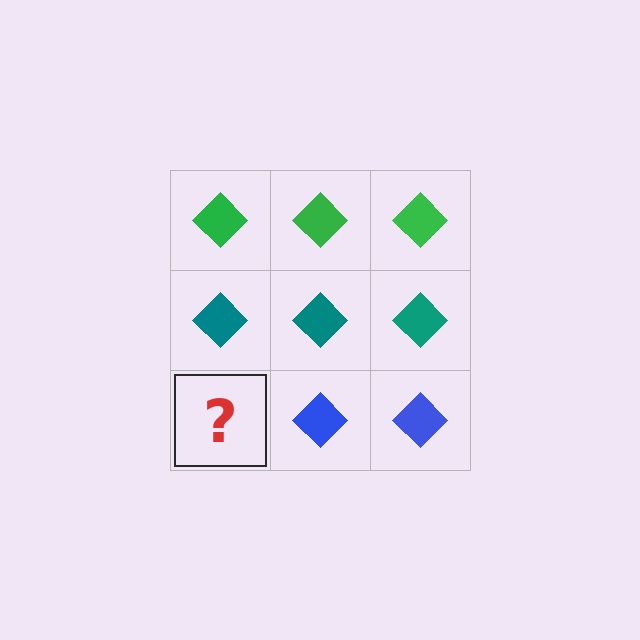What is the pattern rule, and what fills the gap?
The rule is that each row has a consistent color. The gap should be filled with a blue diamond.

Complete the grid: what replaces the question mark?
The question mark should be replaced with a blue diamond.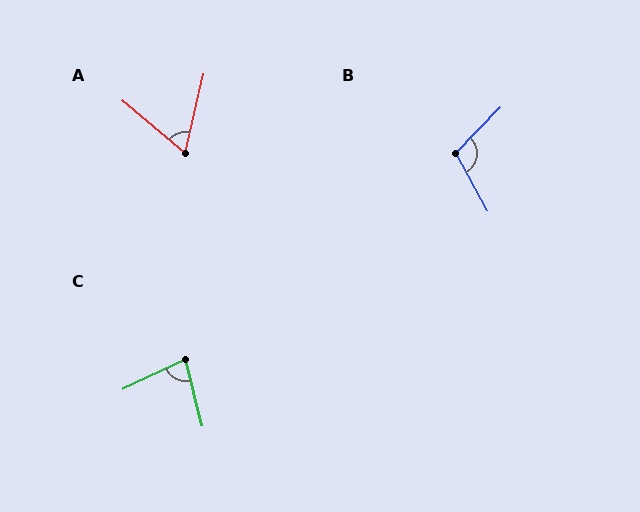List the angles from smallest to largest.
A (63°), C (79°), B (107°).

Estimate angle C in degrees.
Approximately 79 degrees.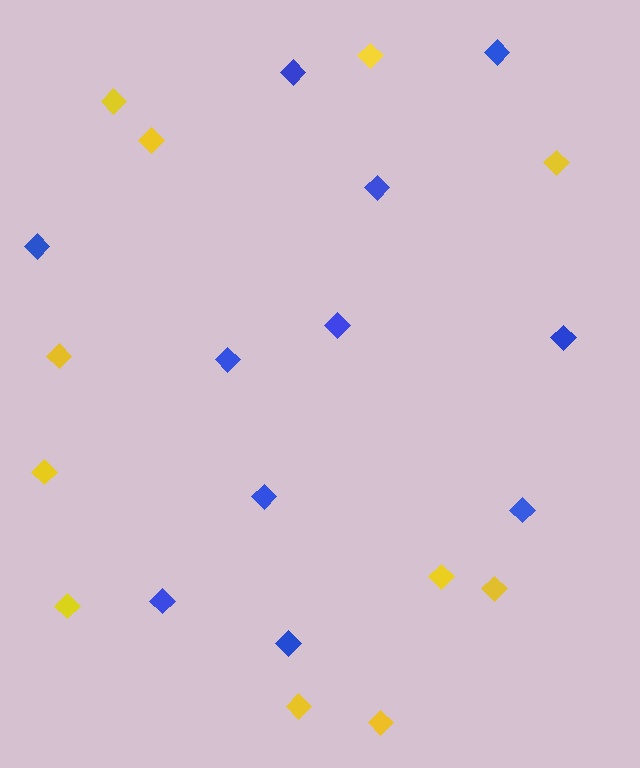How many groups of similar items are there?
There are 2 groups: one group of yellow diamonds (11) and one group of blue diamonds (11).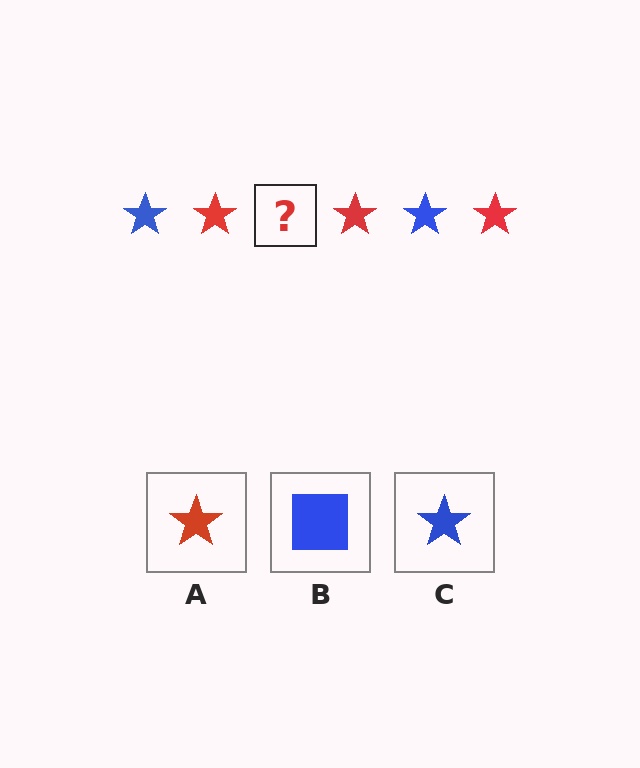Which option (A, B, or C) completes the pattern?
C.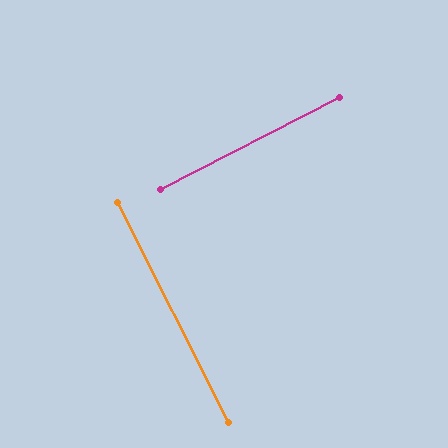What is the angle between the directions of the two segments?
Approximately 89 degrees.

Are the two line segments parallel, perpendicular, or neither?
Perpendicular — they meet at approximately 89°.